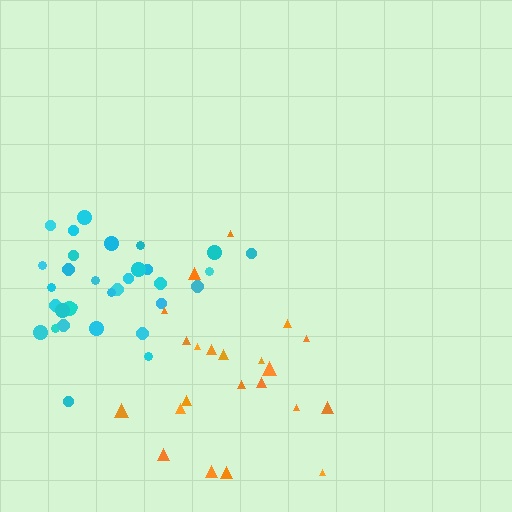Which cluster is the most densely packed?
Cyan.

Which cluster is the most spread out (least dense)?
Orange.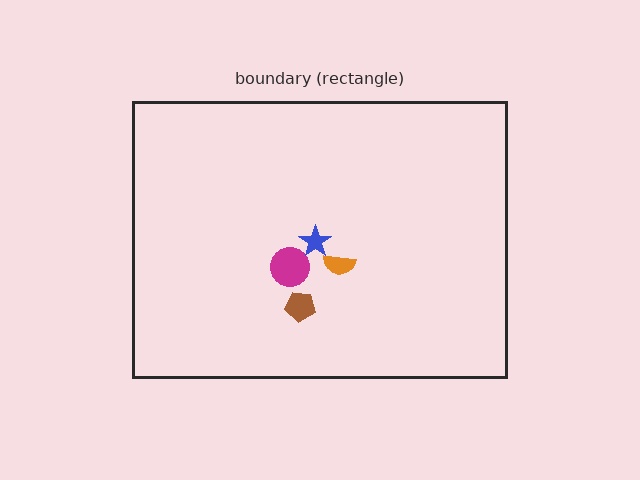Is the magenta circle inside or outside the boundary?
Inside.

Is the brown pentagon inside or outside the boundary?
Inside.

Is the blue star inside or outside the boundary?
Inside.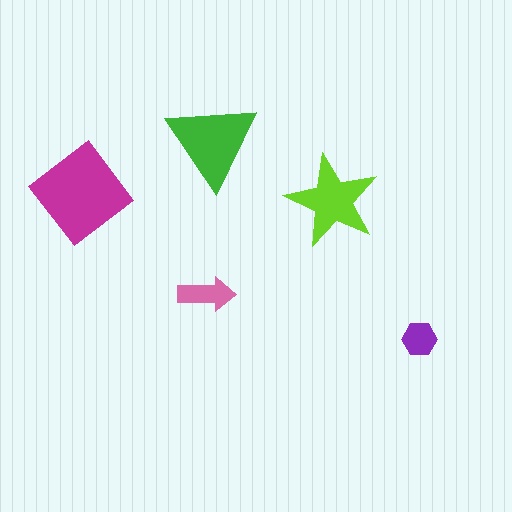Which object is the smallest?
The purple hexagon.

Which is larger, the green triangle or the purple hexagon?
The green triangle.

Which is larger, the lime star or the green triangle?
The green triangle.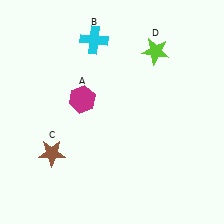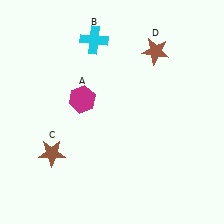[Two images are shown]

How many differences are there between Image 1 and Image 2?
There is 1 difference between the two images.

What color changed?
The star (D) changed from lime in Image 1 to brown in Image 2.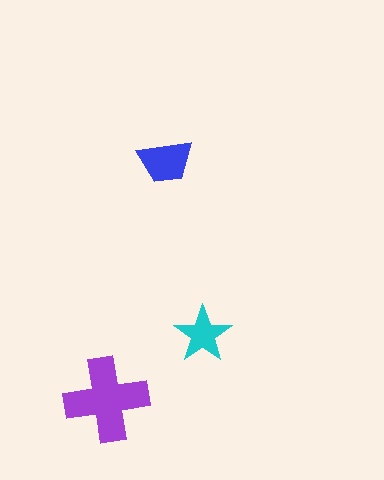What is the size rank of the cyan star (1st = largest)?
3rd.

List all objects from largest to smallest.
The purple cross, the blue trapezoid, the cyan star.